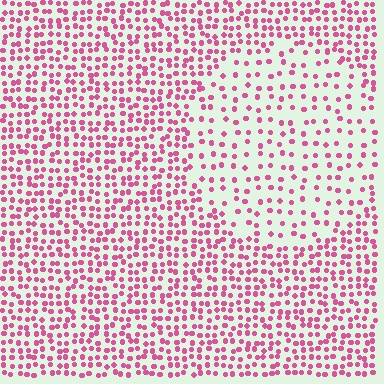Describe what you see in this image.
The image contains small pink elements arranged at two different densities. A circle-shaped region is visible where the elements are less densely packed than the surrounding area.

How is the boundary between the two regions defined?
The boundary is defined by a change in element density (approximately 2.1x ratio). All elements are the same color, size, and shape.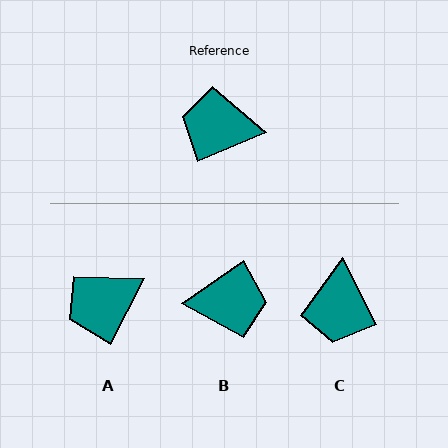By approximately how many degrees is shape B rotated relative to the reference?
Approximately 169 degrees clockwise.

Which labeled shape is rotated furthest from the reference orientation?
B, about 169 degrees away.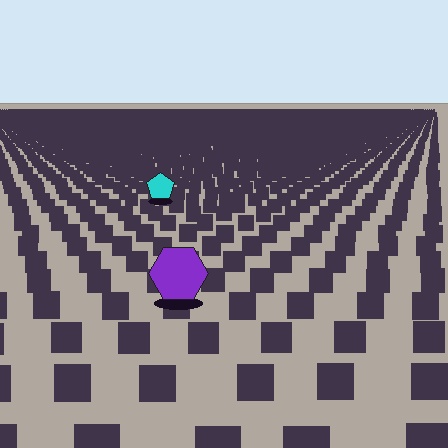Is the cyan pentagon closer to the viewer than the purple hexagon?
No. The purple hexagon is closer — you can tell from the texture gradient: the ground texture is coarser near it.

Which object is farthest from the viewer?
The cyan pentagon is farthest from the viewer. It appears smaller and the ground texture around it is denser.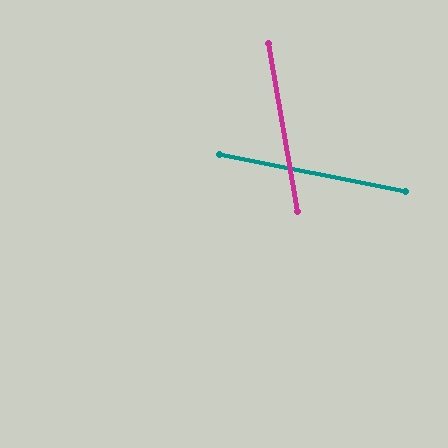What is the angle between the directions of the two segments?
Approximately 69 degrees.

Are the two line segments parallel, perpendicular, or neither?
Neither parallel nor perpendicular — they differ by about 69°.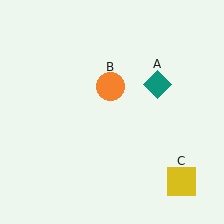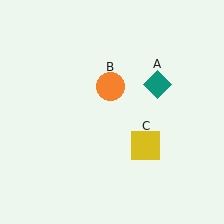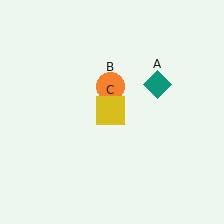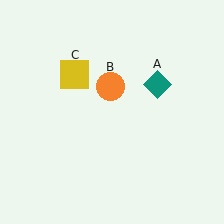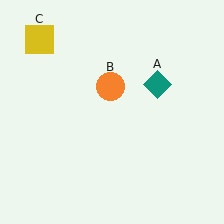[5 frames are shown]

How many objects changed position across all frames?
1 object changed position: yellow square (object C).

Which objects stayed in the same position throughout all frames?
Teal diamond (object A) and orange circle (object B) remained stationary.